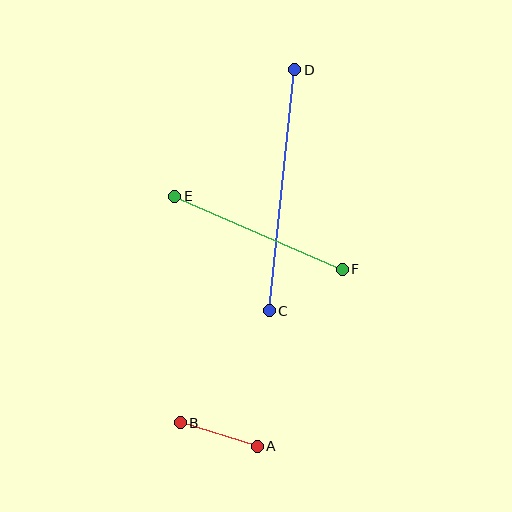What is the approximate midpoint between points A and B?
The midpoint is at approximately (219, 435) pixels.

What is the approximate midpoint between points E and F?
The midpoint is at approximately (259, 233) pixels.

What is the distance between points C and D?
The distance is approximately 242 pixels.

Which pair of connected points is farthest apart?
Points C and D are farthest apart.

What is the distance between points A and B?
The distance is approximately 80 pixels.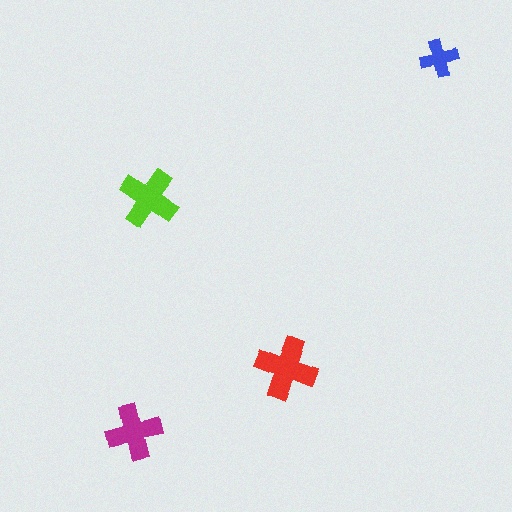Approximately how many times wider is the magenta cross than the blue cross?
About 1.5 times wider.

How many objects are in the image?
There are 4 objects in the image.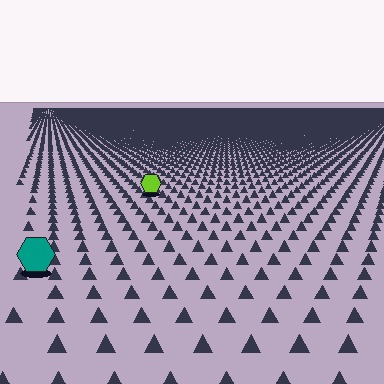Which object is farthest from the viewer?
The lime hexagon is farthest from the viewer. It appears smaller and the ground texture around it is denser.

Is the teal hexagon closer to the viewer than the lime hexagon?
Yes. The teal hexagon is closer — you can tell from the texture gradient: the ground texture is coarser near it.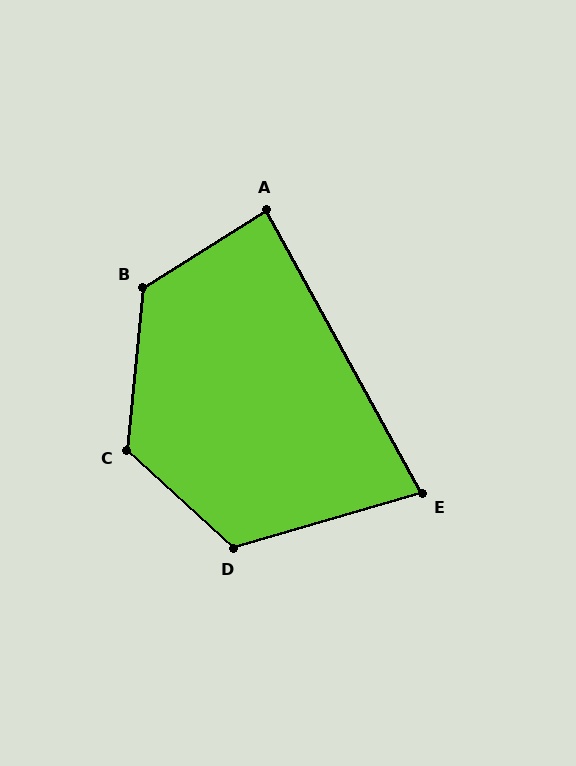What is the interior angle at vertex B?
Approximately 127 degrees (obtuse).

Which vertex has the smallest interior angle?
E, at approximately 77 degrees.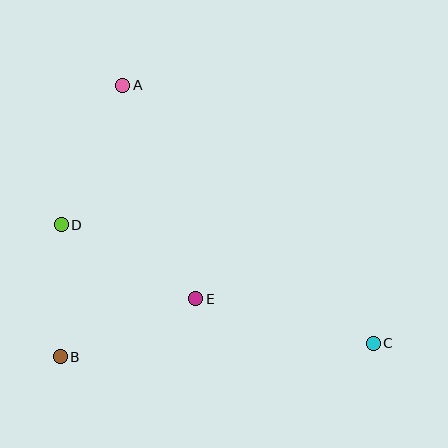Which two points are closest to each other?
Points B and D are closest to each other.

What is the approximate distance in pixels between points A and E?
The distance between A and E is approximately 226 pixels.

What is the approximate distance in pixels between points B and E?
The distance between B and E is approximately 148 pixels.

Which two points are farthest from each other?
Points A and C are farthest from each other.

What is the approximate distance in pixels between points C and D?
The distance between C and D is approximately 334 pixels.